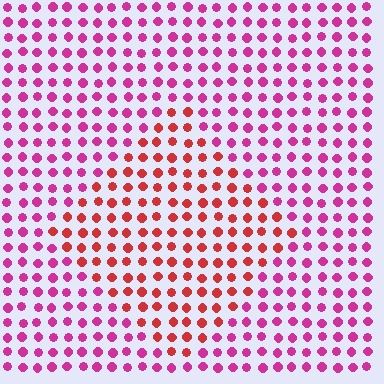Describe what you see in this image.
The image is filled with small magenta elements in a uniform arrangement. A diamond-shaped region is visible where the elements are tinted to a slightly different hue, forming a subtle color boundary.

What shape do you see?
I see a diamond.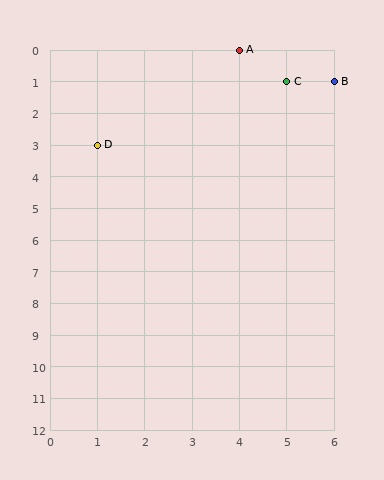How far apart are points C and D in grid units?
Points C and D are 4 columns and 2 rows apart (about 4.5 grid units diagonally).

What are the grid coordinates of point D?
Point D is at grid coordinates (1, 3).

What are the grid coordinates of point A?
Point A is at grid coordinates (4, 0).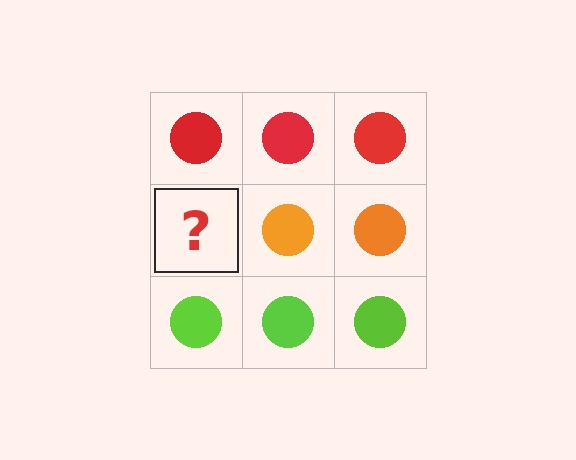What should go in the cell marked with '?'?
The missing cell should contain an orange circle.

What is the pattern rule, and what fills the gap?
The rule is that each row has a consistent color. The gap should be filled with an orange circle.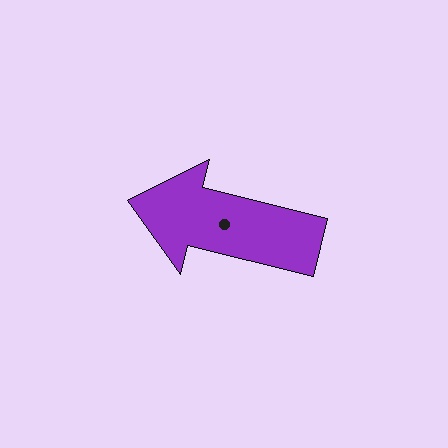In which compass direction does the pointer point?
West.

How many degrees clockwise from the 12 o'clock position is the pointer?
Approximately 284 degrees.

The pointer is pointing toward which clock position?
Roughly 9 o'clock.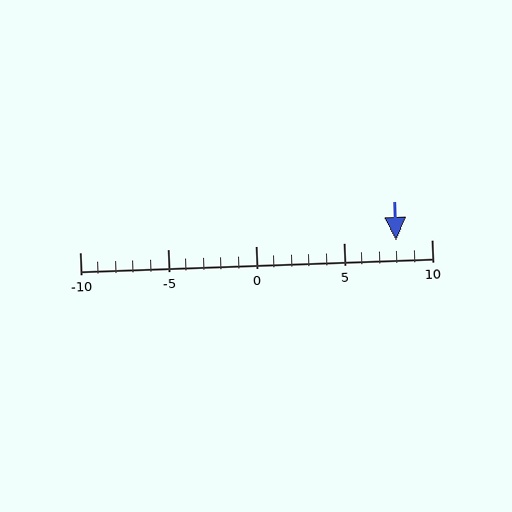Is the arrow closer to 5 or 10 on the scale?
The arrow is closer to 10.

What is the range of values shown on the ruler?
The ruler shows values from -10 to 10.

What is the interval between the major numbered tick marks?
The major tick marks are spaced 5 units apart.